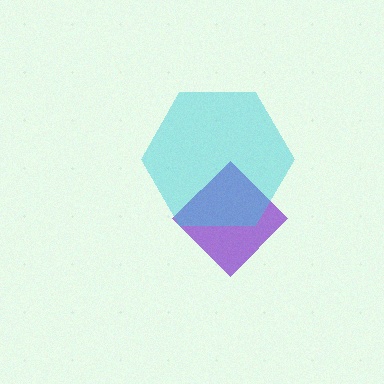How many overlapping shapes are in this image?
There are 2 overlapping shapes in the image.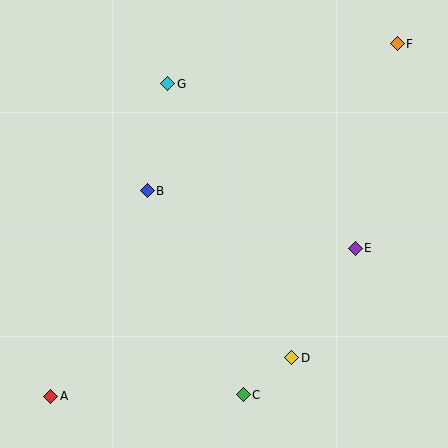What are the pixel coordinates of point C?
Point C is at (243, 395).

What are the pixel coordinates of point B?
Point B is at (147, 191).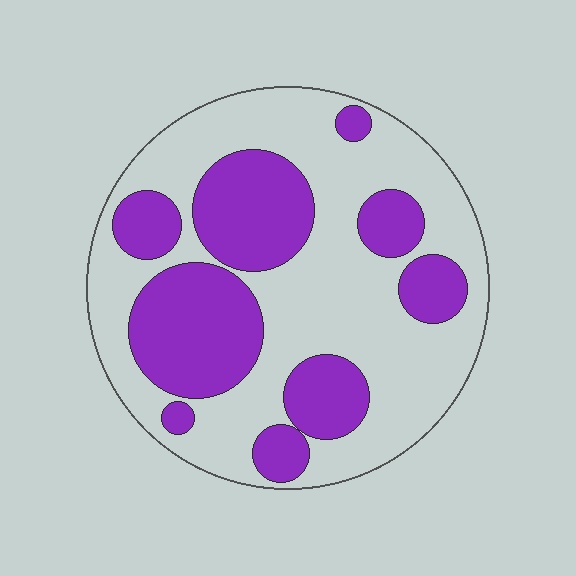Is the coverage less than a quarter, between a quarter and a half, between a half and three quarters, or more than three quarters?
Between a quarter and a half.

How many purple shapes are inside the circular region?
9.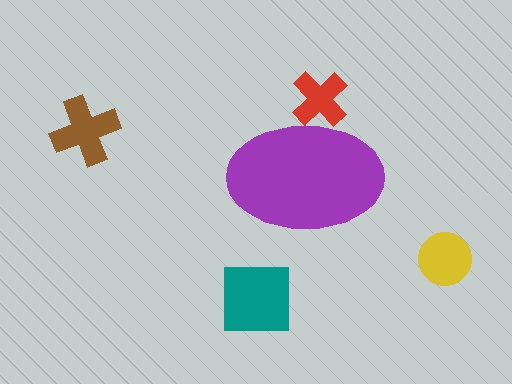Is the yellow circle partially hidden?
No, the yellow circle is fully visible.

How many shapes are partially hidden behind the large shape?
1 shape is partially hidden.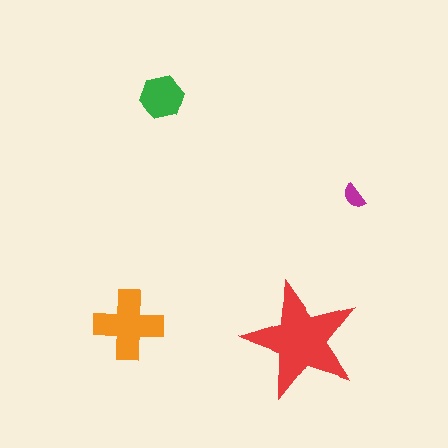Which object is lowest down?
The red star is bottommost.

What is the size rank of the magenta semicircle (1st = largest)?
4th.